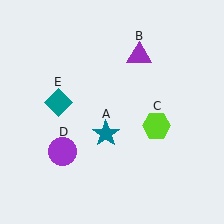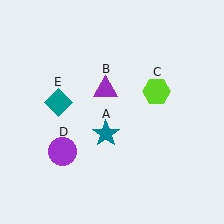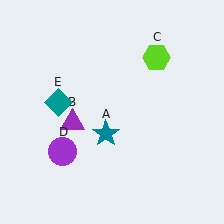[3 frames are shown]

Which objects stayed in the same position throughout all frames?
Teal star (object A) and purple circle (object D) and teal diamond (object E) remained stationary.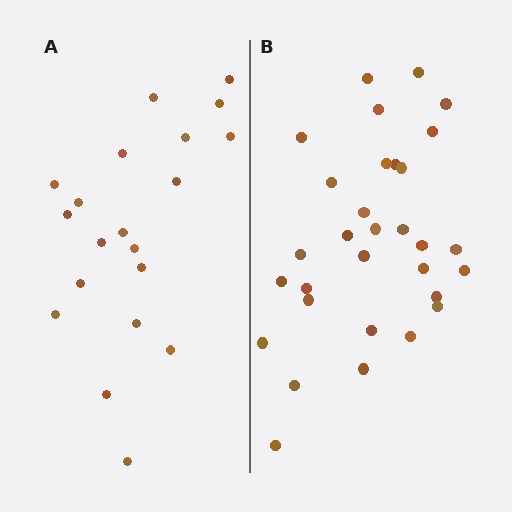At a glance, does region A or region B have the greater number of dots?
Region B (the right region) has more dots.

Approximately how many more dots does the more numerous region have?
Region B has roughly 12 or so more dots than region A.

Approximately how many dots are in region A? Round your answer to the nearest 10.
About 20 dots.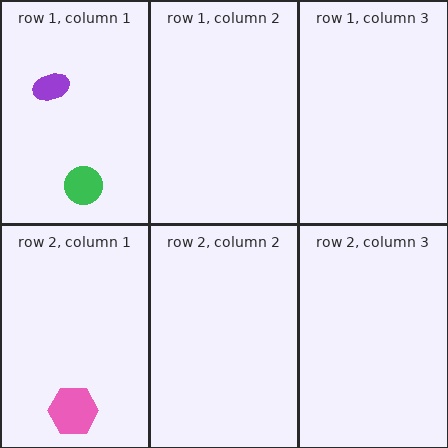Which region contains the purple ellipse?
The row 1, column 1 region.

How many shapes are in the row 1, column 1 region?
2.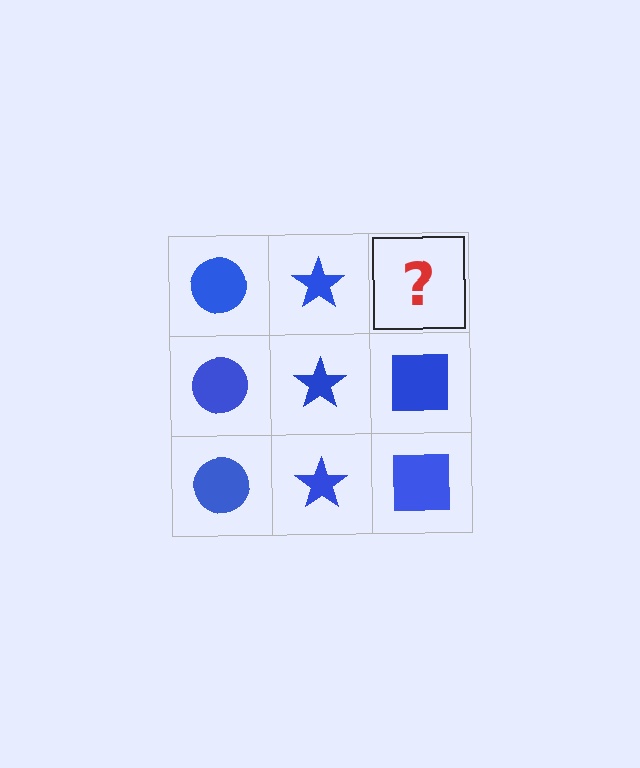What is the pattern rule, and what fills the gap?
The rule is that each column has a consistent shape. The gap should be filled with a blue square.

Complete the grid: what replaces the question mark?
The question mark should be replaced with a blue square.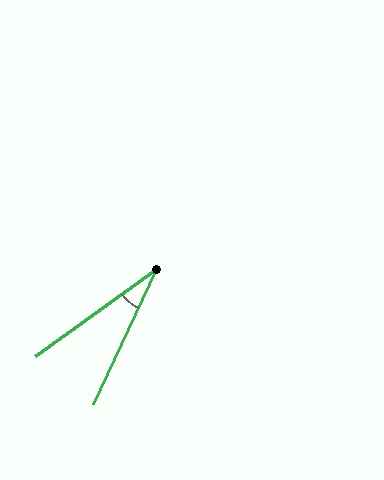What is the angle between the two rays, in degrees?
Approximately 29 degrees.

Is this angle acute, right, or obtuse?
It is acute.